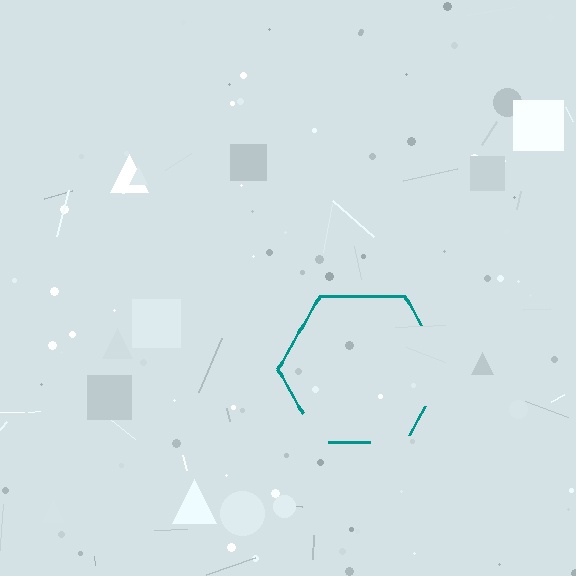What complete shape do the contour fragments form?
The contour fragments form a hexagon.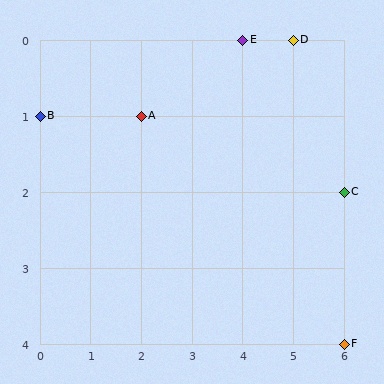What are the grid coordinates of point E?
Point E is at grid coordinates (4, 0).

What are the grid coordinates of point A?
Point A is at grid coordinates (2, 1).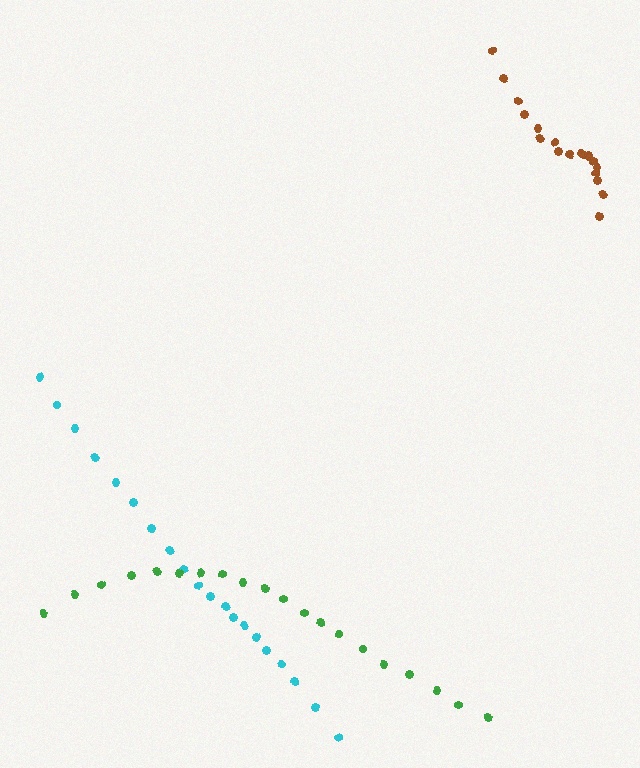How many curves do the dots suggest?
There are 3 distinct paths.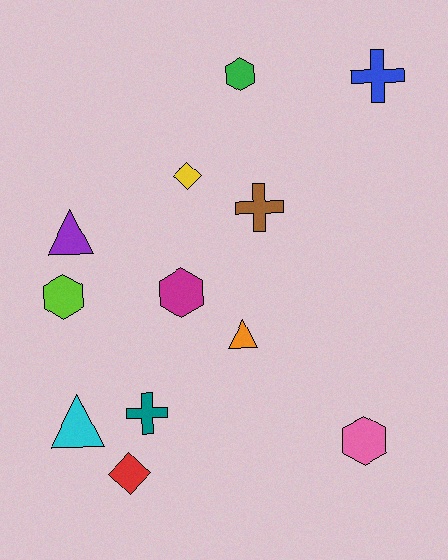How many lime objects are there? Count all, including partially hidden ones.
There is 1 lime object.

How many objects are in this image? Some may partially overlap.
There are 12 objects.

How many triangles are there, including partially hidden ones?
There are 3 triangles.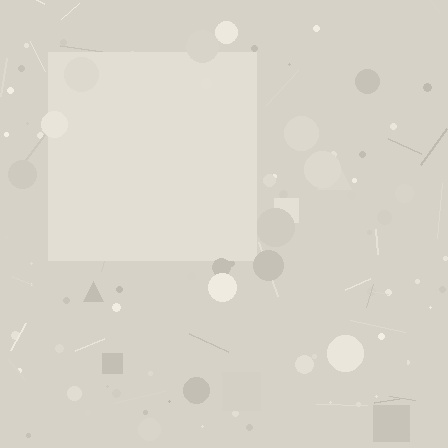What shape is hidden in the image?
A square is hidden in the image.